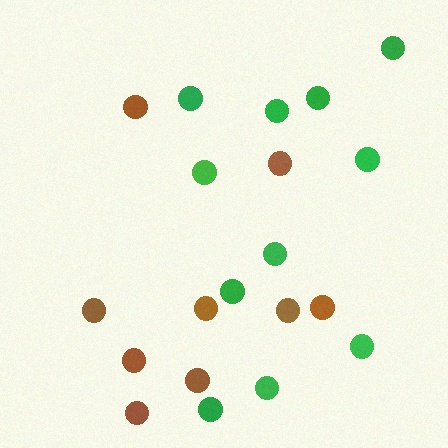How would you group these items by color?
There are 2 groups: one group of brown circles (9) and one group of green circles (11).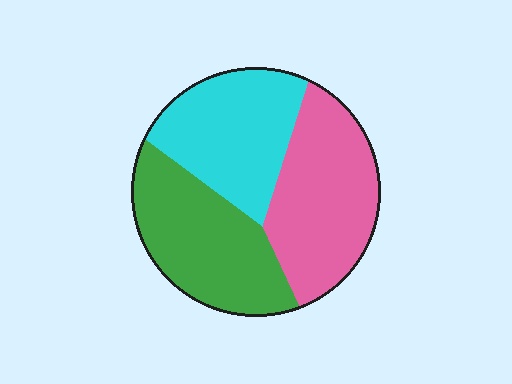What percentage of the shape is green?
Green takes up about one third (1/3) of the shape.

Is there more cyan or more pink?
Pink.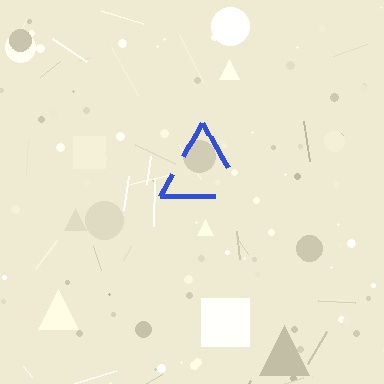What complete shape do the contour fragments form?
The contour fragments form a triangle.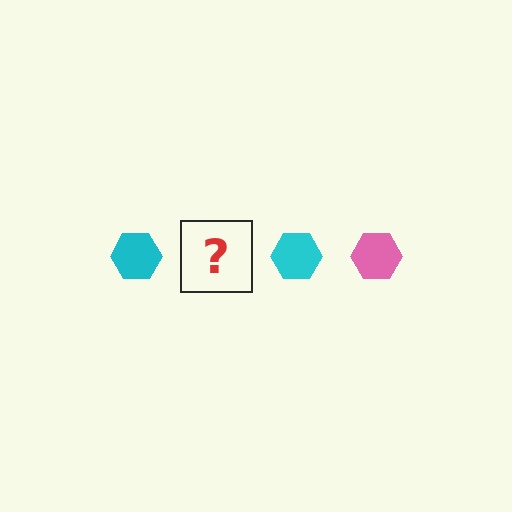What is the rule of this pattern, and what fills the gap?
The rule is that the pattern cycles through cyan, pink hexagons. The gap should be filled with a pink hexagon.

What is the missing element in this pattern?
The missing element is a pink hexagon.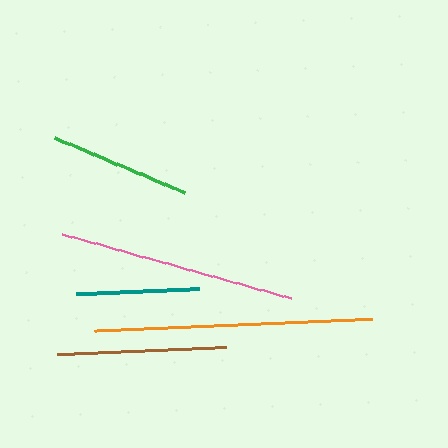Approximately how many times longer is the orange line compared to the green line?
The orange line is approximately 2.0 times the length of the green line.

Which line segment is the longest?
The orange line is the longest at approximately 278 pixels.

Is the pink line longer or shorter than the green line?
The pink line is longer than the green line.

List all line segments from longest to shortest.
From longest to shortest: orange, pink, brown, green, teal.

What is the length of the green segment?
The green segment is approximately 140 pixels long.